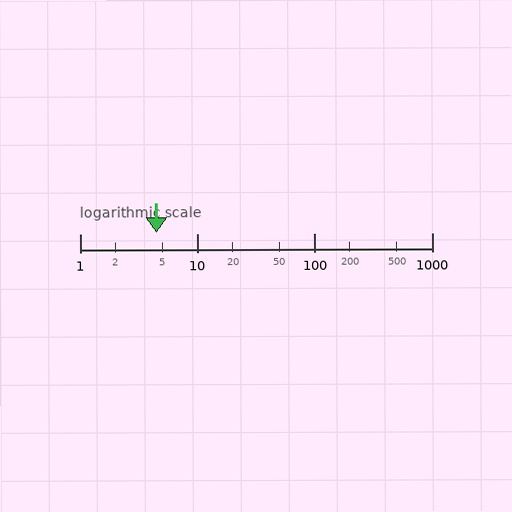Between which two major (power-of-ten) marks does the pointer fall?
The pointer is between 1 and 10.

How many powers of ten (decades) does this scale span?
The scale spans 3 decades, from 1 to 1000.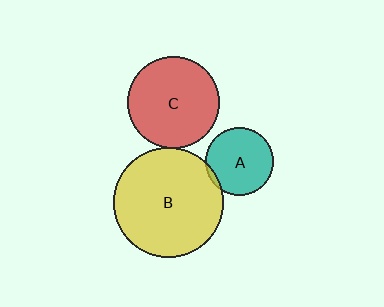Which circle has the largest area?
Circle B (yellow).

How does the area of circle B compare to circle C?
Approximately 1.4 times.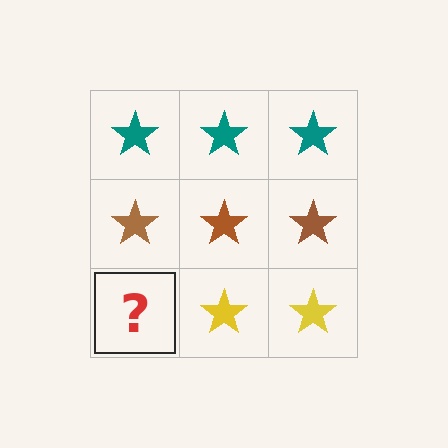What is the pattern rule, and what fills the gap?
The rule is that each row has a consistent color. The gap should be filled with a yellow star.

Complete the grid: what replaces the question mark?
The question mark should be replaced with a yellow star.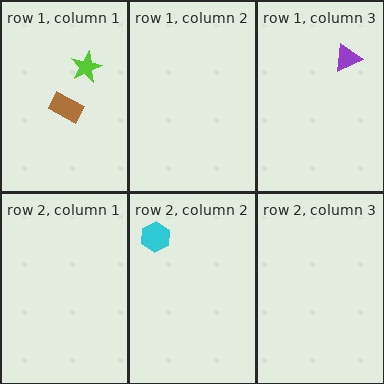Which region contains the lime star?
The row 1, column 1 region.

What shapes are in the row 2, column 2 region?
The cyan hexagon.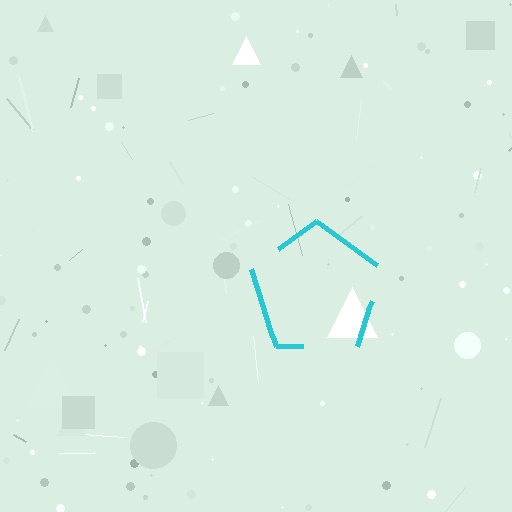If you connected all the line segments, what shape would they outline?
They would outline a pentagon.